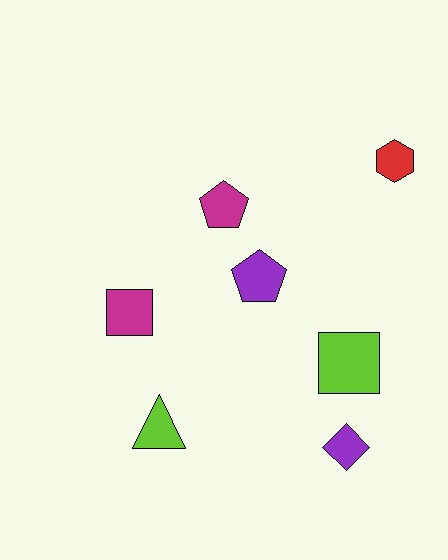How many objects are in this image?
There are 7 objects.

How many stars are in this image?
There are no stars.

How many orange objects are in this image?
There are no orange objects.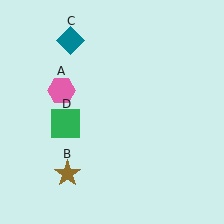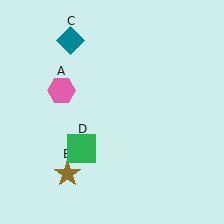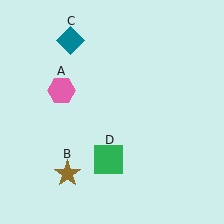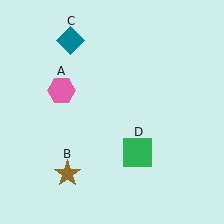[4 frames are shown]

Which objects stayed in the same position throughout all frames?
Pink hexagon (object A) and brown star (object B) and teal diamond (object C) remained stationary.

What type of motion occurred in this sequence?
The green square (object D) rotated counterclockwise around the center of the scene.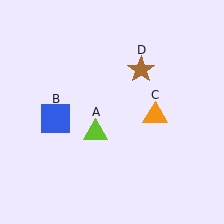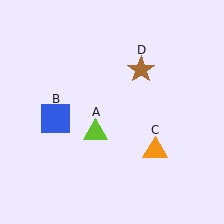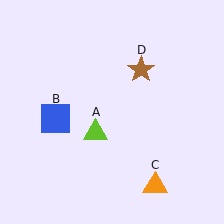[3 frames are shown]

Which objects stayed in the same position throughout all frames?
Lime triangle (object A) and blue square (object B) and brown star (object D) remained stationary.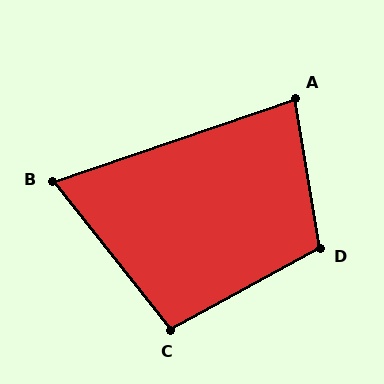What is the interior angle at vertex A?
Approximately 80 degrees (acute).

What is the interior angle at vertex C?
Approximately 100 degrees (obtuse).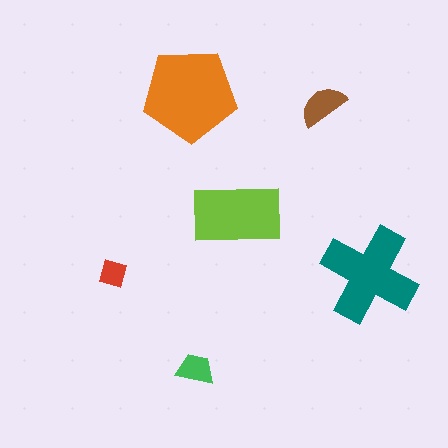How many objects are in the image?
There are 6 objects in the image.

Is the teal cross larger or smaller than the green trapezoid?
Larger.